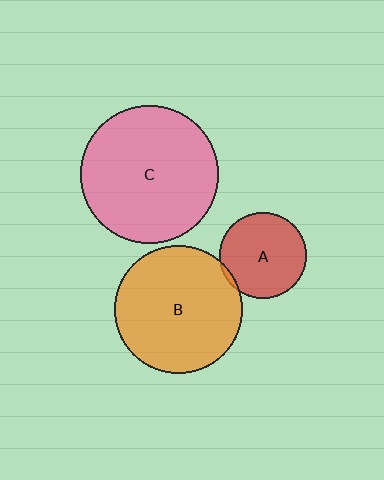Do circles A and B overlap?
Yes.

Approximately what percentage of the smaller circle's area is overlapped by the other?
Approximately 5%.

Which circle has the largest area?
Circle C (pink).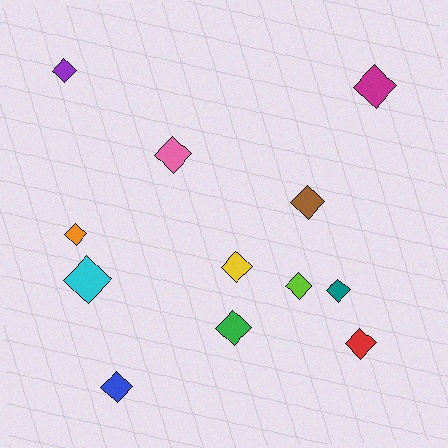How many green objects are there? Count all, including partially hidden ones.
There is 1 green object.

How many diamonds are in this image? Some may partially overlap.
There are 12 diamonds.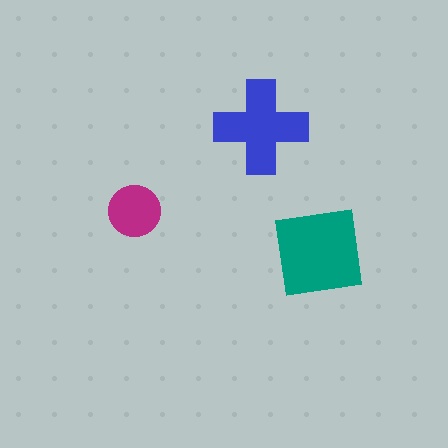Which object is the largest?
The teal square.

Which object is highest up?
The blue cross is topmost.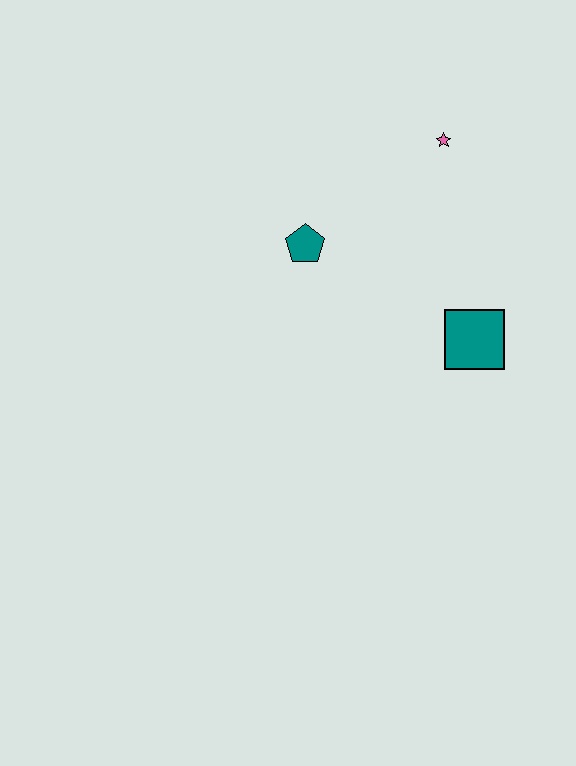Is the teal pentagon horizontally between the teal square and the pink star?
No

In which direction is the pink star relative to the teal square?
The pink star is above the teal square.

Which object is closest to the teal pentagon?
The pink star is closest to the teal pentagon.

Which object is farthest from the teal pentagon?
The teal square is farthest from the teal pentagon.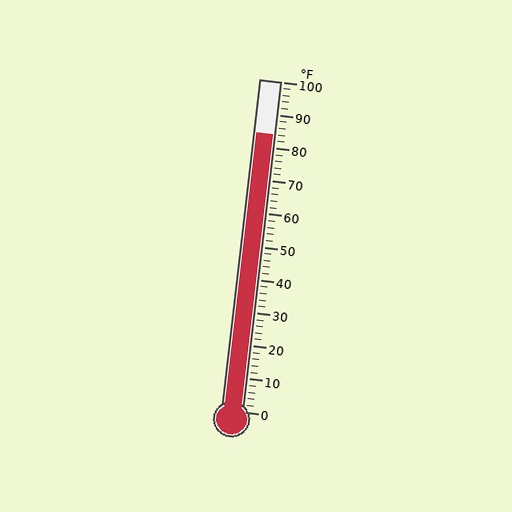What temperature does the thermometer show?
The thermometer shows approximately 84°F.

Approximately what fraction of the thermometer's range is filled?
The thermometer is filled to approximately 85% of its range.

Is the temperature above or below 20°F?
The temperature is above 20°F.